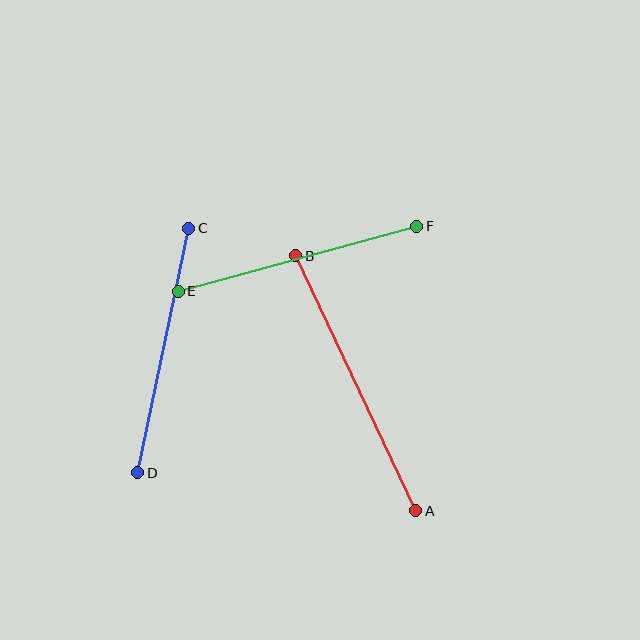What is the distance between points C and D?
The distance is approximately 250 pixels.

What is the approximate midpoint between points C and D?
The midpoint is at approximately (163, 350) pixels.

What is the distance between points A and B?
The distance is approximately 282 pixels.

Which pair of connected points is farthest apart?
Points A and B are farthest apart.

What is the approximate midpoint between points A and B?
The midpoint is at approximately (356, 383) pixels.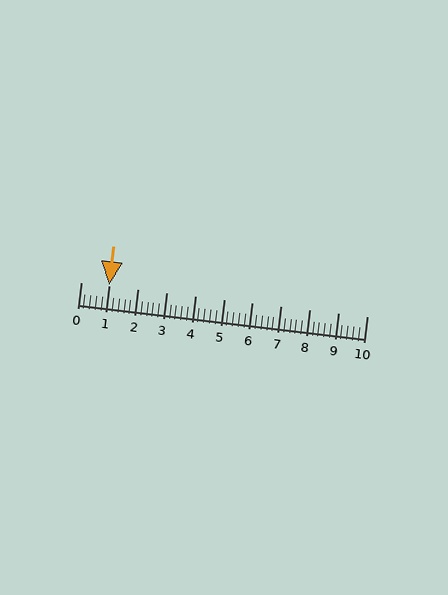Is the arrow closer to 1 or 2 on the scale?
The arrow is closer to 1.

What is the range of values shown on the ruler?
The ruler shows values from 0 to 10.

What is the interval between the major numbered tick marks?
The major tick marks are spaced 1 units apart.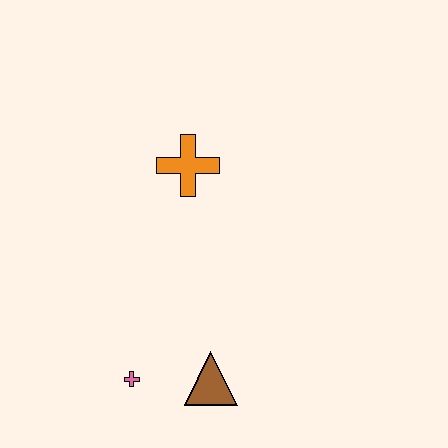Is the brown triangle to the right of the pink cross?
Yes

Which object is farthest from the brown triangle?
The orange cross is farthest from the brown triangle.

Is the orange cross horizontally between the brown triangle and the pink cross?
Yes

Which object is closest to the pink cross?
The brown triangle is closest to the pink cross.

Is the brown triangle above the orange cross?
No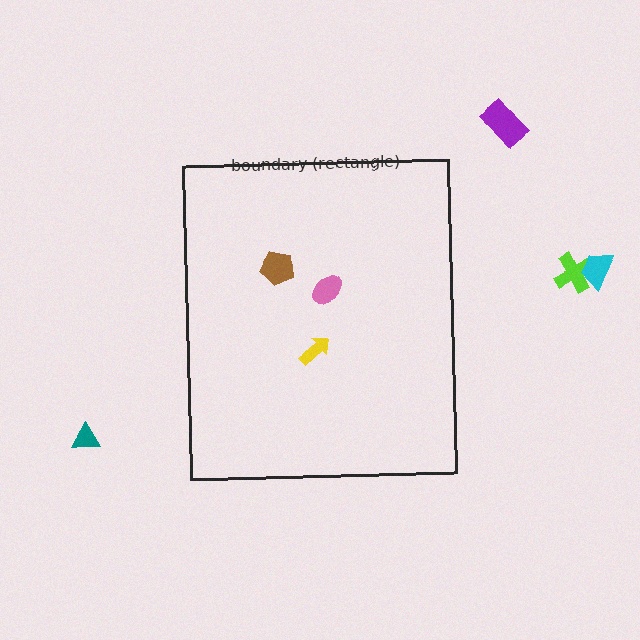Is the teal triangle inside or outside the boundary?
Outside.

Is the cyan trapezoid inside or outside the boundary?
Outside.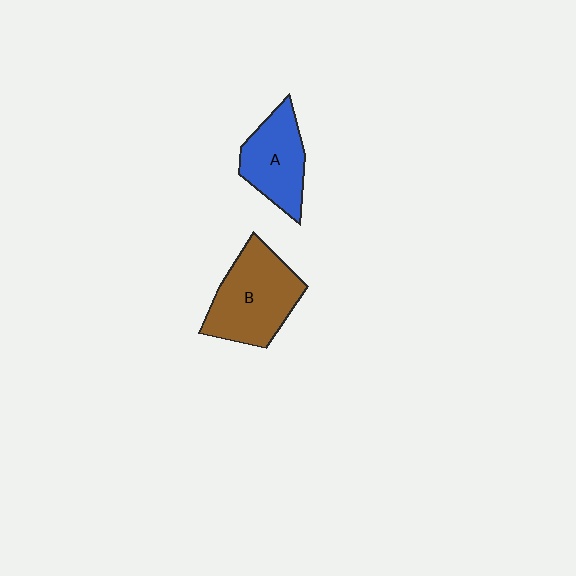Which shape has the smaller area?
Shape A (blue).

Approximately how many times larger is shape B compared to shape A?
Approximately 1.3 times.